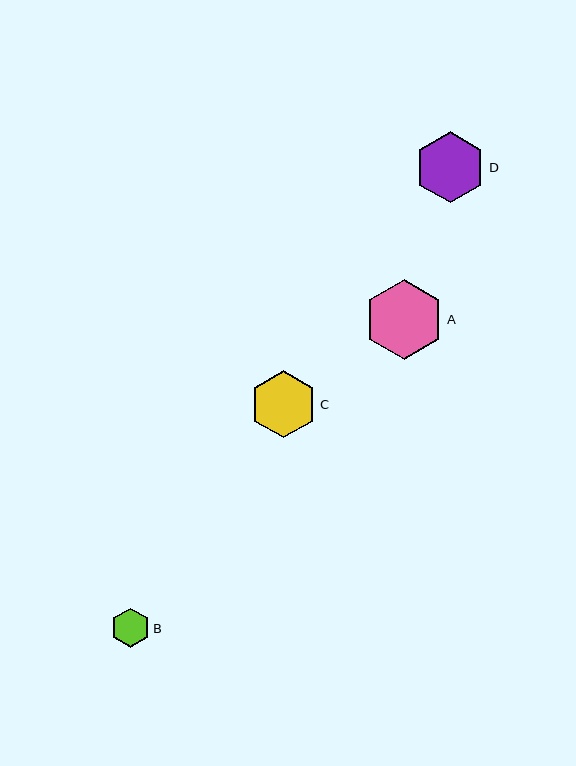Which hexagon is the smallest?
Hexagon B is the smallest with a size of approximately 39 pixels.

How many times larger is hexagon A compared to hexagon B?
Hexagon A is approximately 2.0 times the size of hexagon B.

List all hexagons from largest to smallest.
From largest to smallest: A, D, C, B.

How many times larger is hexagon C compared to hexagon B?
Hexagon C is approximately 1.7 times the size of hexagon B.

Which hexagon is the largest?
Hexagon A is the largest with a size of approximately 80 pixels.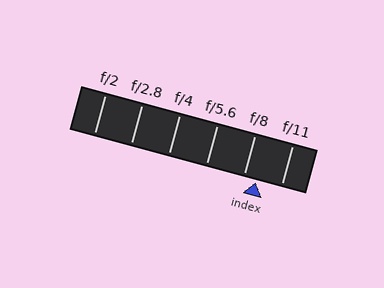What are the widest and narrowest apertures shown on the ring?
The widest aperture shown is f/2 and the narrowest is f/11.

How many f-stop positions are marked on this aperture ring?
There are 6 f-stop positions marked.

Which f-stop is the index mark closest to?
The index mark is closest to f/8.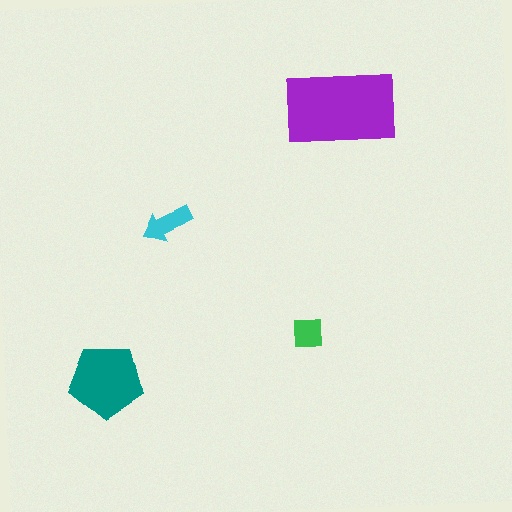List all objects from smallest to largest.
The green square, the cyan arrow, the teal pentagon, the purple rectangle.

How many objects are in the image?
There are 4 objects in the image.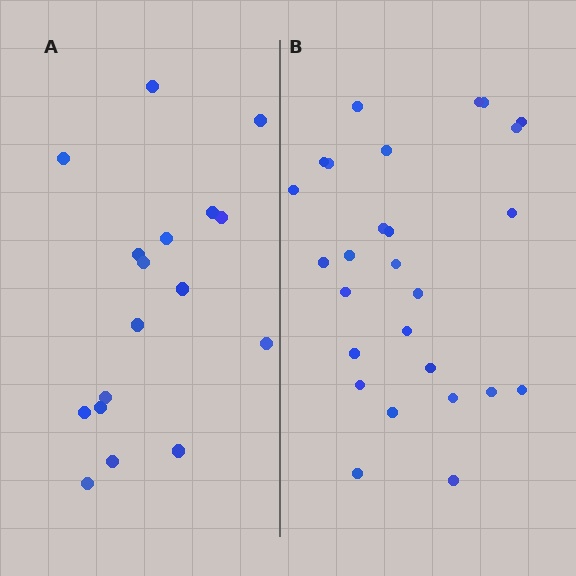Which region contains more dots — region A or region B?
Region B (the right region) has more dots.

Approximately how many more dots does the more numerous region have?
Region B has roughly 10 or so more dots than region A.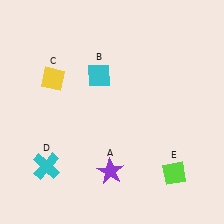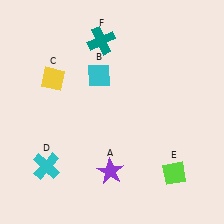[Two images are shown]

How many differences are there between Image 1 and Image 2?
There is 1 difference between the two images.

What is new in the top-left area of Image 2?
A teal cross (F) was added in the top-left area of Image 2.